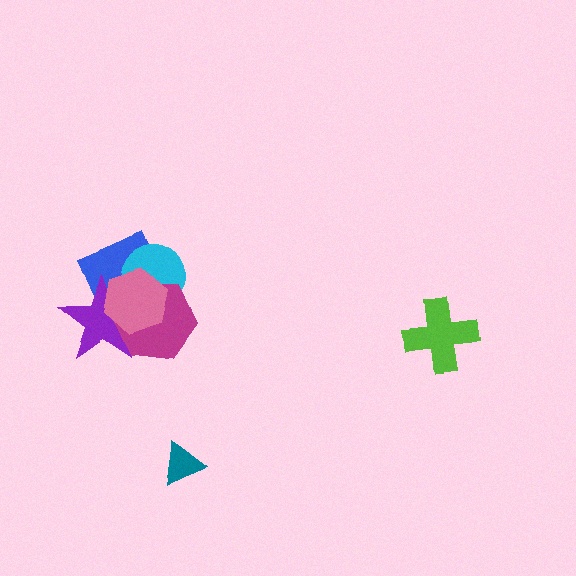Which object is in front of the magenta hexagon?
The pink hexagon is in front of the magenta hexagon.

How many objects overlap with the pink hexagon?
4 objects overlap with the pink hexagon.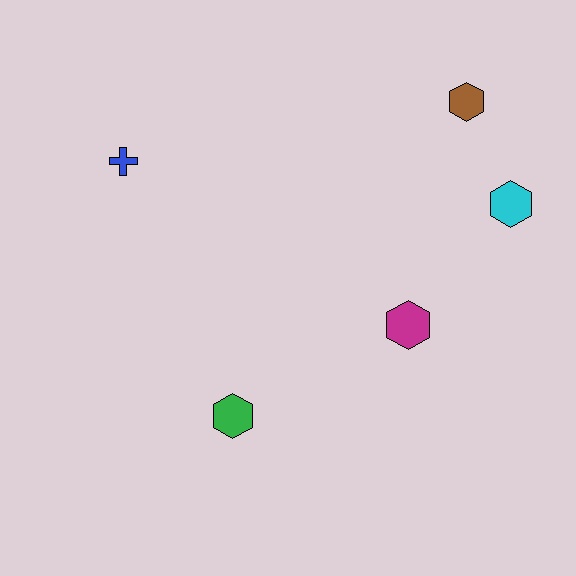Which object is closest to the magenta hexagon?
The cyan hexagon is closest to the magenta hexagon.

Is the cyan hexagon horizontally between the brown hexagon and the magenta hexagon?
No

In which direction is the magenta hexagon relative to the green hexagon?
The magenta hexagon is to the right of the green hexagon.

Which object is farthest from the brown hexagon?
The green hexagon is farthest from the brown hexagon.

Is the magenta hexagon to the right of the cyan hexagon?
No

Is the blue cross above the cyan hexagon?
Yes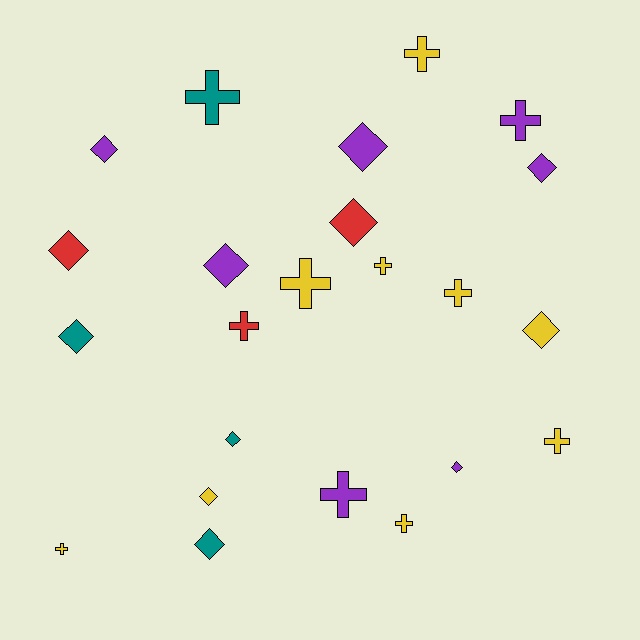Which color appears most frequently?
Yellow, with 9 objects.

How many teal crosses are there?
There is 1 teal cross.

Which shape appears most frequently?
Diamond, with 12 objects.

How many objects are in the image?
There are 23 objects.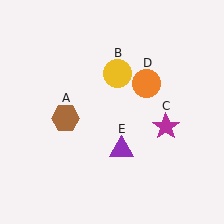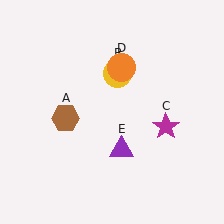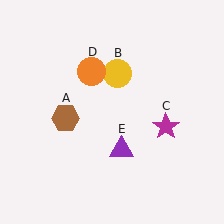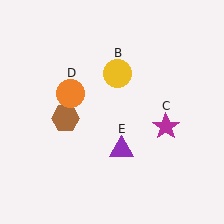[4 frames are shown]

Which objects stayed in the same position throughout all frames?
Brown hexagon (object A) and yellow circle (object B) and magenta star (object C) and purple triangle (object E) remained stationary.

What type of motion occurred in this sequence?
The orange circle (object D) rotated counterclockwise around the center of the scene.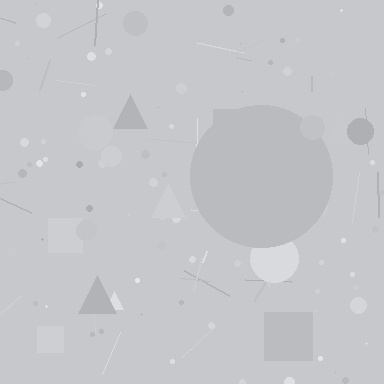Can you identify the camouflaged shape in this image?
The camouflaged shape is a circle.